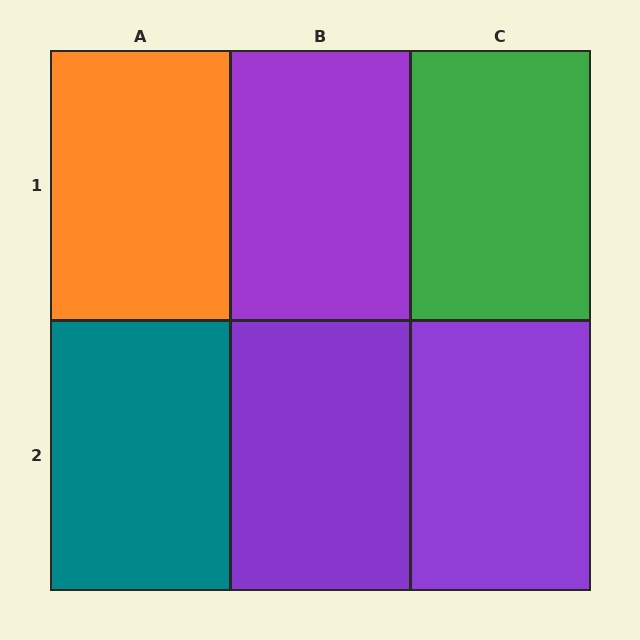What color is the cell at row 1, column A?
Orange.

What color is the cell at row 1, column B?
Purple.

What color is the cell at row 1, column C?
Green.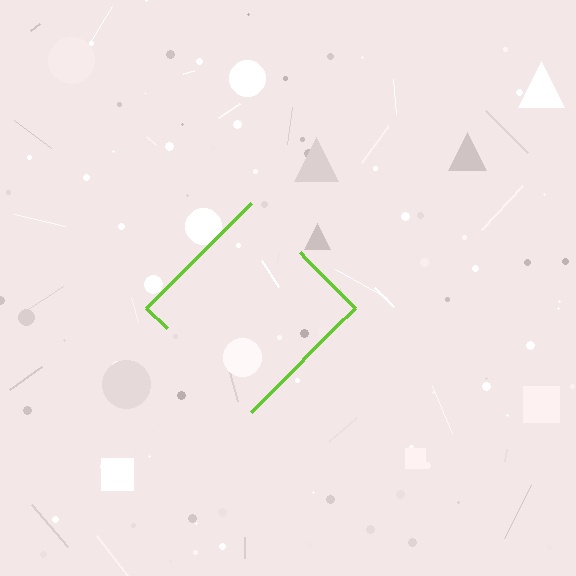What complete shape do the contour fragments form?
The contour fragments form a diamond.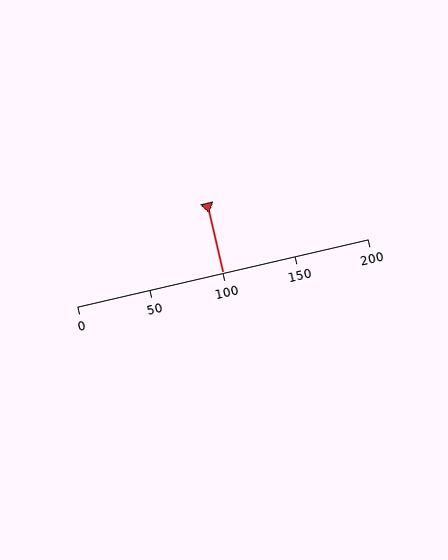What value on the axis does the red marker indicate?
The marker indicates approximately 100.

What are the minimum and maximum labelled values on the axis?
The axis runs from 0 to 200.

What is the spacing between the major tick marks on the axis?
The major ticks are spaced 50 apart.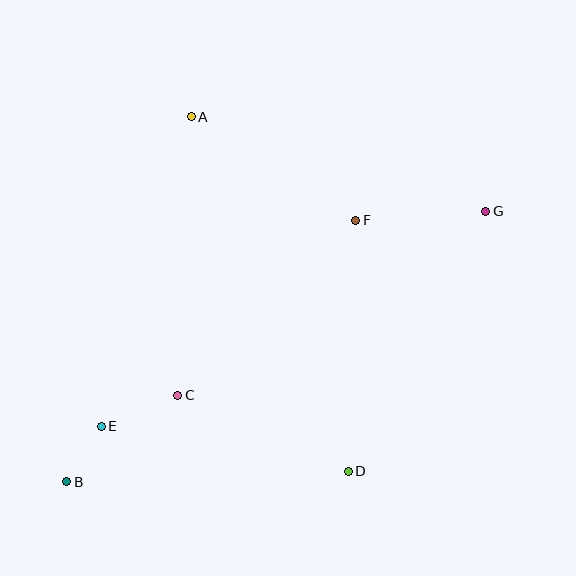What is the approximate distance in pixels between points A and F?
The distance between A and F is approximately 194 pixels.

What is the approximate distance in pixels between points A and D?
The distance between A and D is approximately 388 pixels.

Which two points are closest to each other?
Points B and E are closest to each other.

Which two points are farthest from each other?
Points B and G are farthest from each other.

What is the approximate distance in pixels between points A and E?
The distance between A and E is approximately 322 pixels.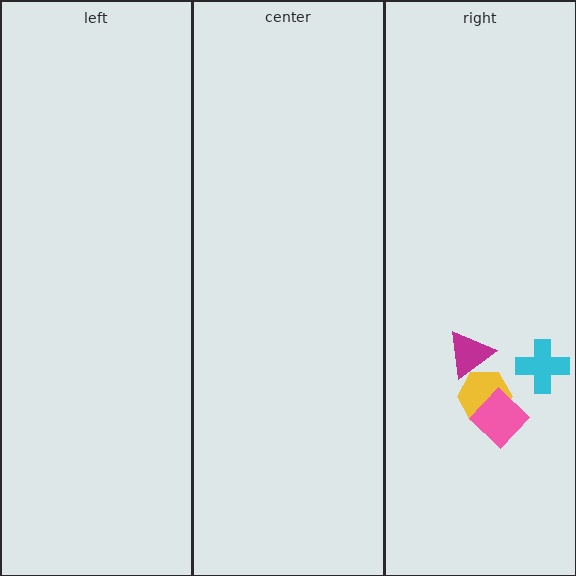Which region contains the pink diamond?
The right region.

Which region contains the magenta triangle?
The right region.